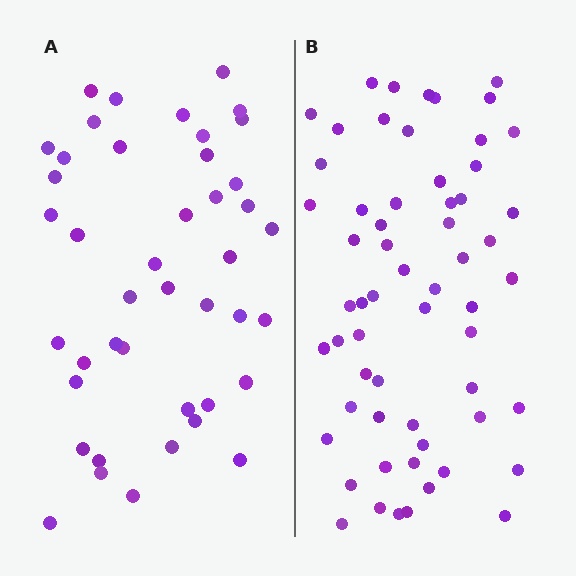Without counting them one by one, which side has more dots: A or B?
Region B (the right region) has more dots.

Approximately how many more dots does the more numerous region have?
Region B has approximately 15 more dots than region A.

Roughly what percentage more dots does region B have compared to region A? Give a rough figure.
About 40% more.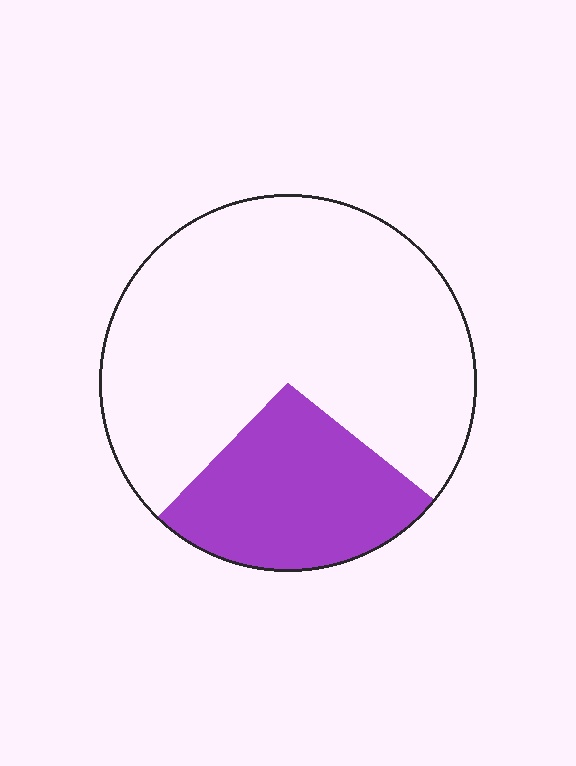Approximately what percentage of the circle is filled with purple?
Approximately 25%.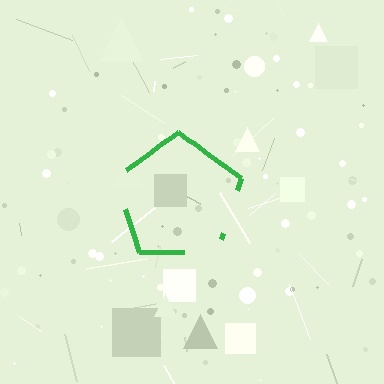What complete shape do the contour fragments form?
The contour fragments form a pentagon.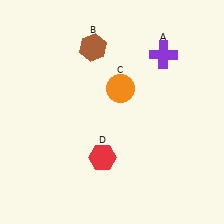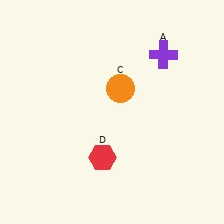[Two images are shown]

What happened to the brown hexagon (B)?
The brown hexagon (B) was removed in Image 2. It was in the top-left area of Image 1.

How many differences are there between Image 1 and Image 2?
There is 1 difference between the two images.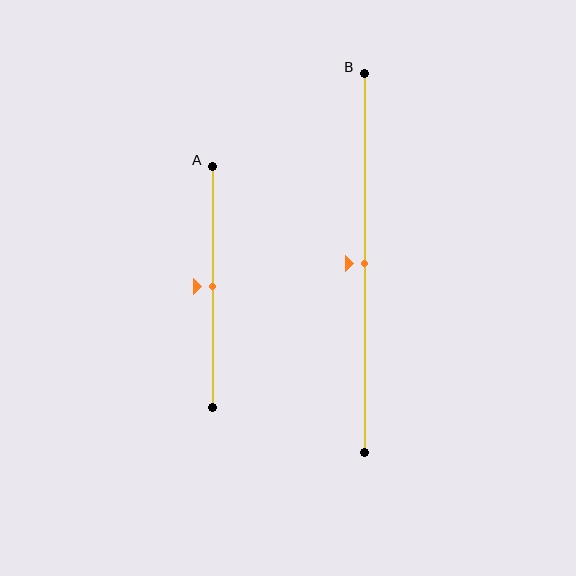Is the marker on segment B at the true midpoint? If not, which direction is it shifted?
Yes, the marker on segment B is at the true midpoint.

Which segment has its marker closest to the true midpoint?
Segment A has its marker closest to the true midpoint.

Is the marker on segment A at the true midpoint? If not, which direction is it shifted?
Yes, the marker on segment A is at the true midpoint.